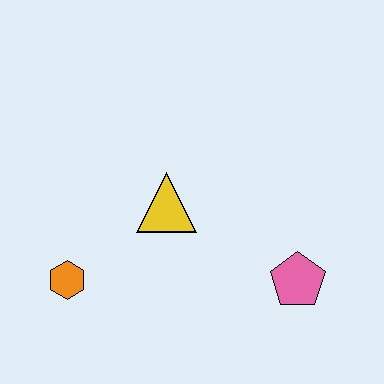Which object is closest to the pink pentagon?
The yellow triangle is closest to the pink pentagon.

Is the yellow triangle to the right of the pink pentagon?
No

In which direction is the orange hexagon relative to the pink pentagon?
The orange hexagon is to the left of the pink pentagon.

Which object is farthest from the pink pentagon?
The orange hexagon is farthest from the pink pentagon.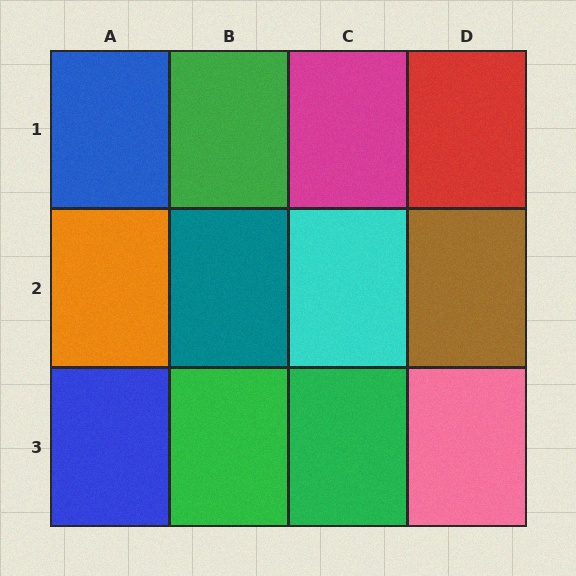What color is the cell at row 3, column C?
Green.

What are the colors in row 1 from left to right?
Blue, green, magenta, red.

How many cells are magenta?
1 cell is magenta.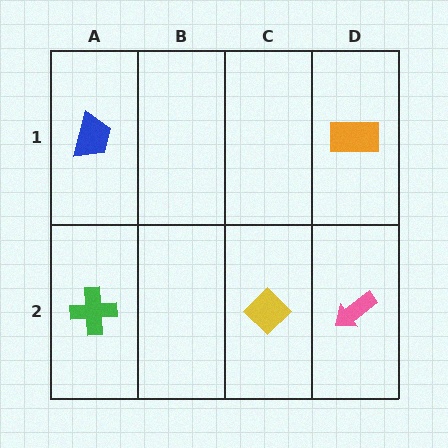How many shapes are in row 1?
2 shapes.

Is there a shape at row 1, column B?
No, that cell is empty.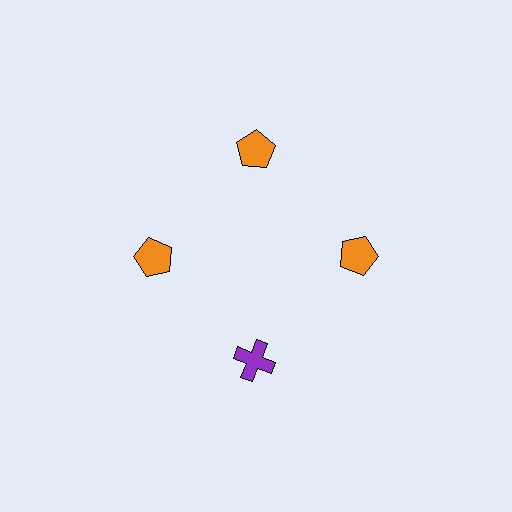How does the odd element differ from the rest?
It differs in both color (purple instead of orange) and shape (cross instead of pentagon).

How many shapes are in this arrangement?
There are 4 shapes arranged in a ring pattern.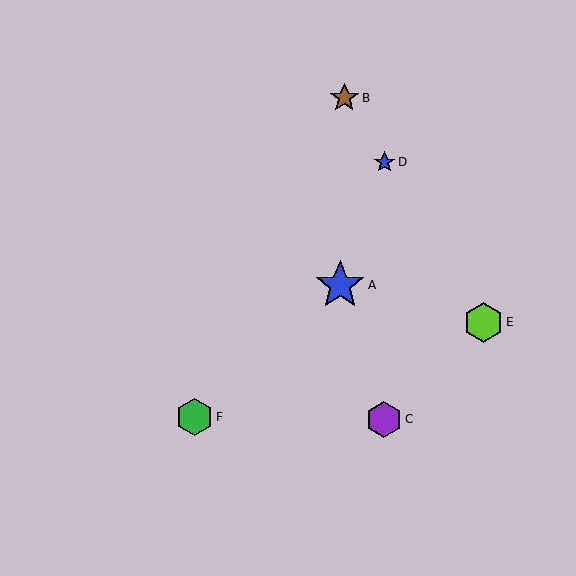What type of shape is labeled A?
Shape A is a blue star.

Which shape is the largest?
The blue star (labeled A) is the largest.